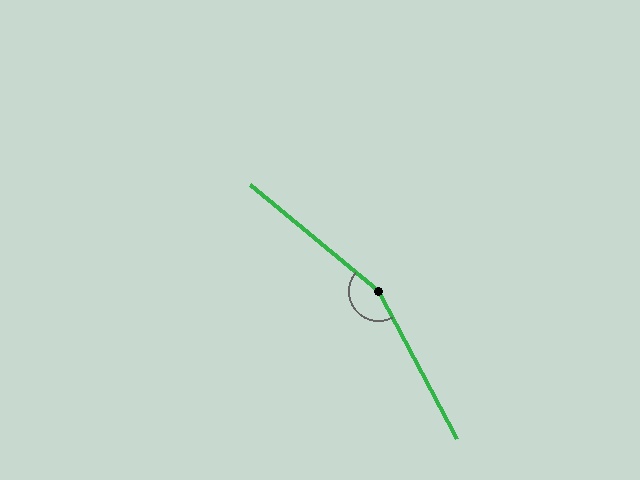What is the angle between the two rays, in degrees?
Approximately 158 degrees.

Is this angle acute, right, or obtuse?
It is obtuse.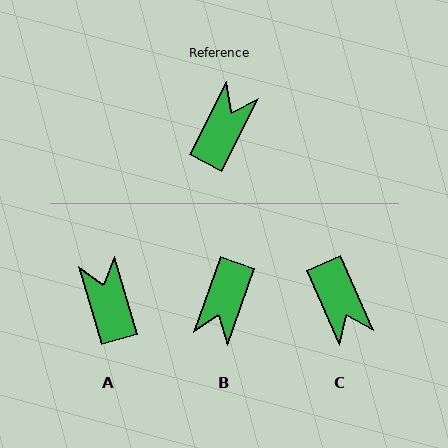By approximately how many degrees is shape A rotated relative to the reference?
Approximately 44 degrees counter-clockwise.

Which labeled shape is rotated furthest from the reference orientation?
B, about 172 degrees away.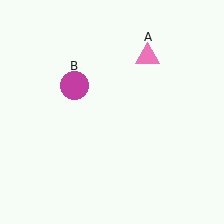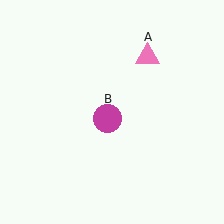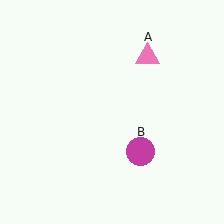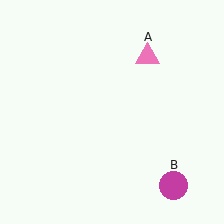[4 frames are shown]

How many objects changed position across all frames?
1 object changed position: magenta circle (object B).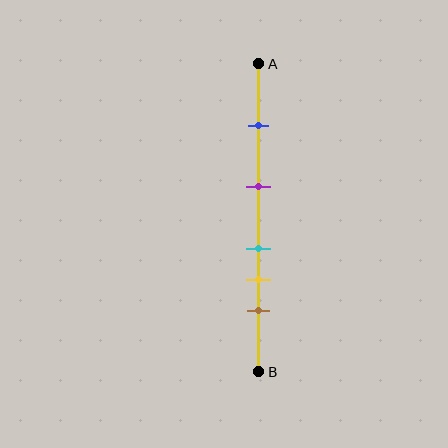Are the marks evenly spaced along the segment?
No, the marks are not evenly spaced.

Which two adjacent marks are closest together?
The cyan and yellow marks are the closest adjacent pair.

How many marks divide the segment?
There are 5 marks dividing the segment.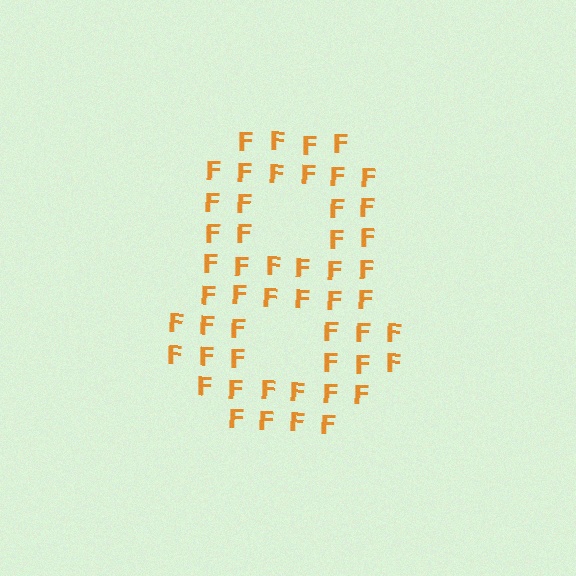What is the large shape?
The large shape is the digit 8.